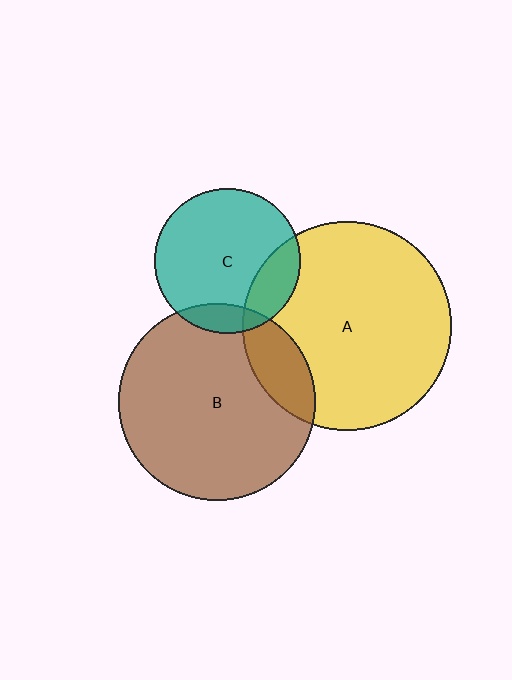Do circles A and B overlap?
Yes.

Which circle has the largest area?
Circle A (yellow).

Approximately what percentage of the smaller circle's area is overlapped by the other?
Approximately 15%.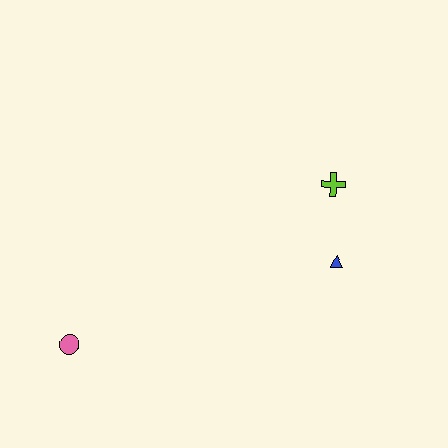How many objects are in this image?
There are 3 objects.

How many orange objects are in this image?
There are no orange objects.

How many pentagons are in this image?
There are no pentagons.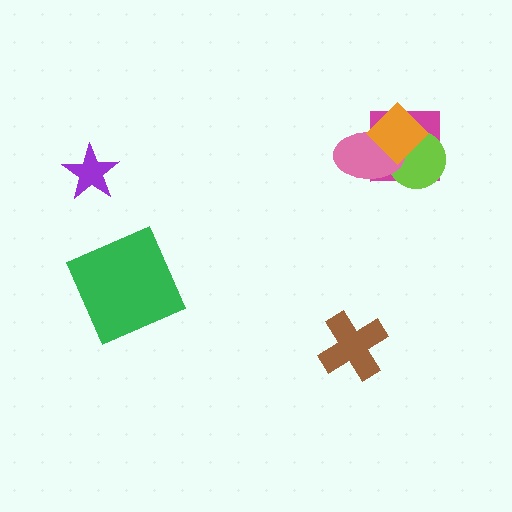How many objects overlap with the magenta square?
3 objects overlap with the magenta square.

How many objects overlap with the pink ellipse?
3 objects overlap with the pink ellipse.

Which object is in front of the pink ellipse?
The orange diamond is in front of the pink ellipse.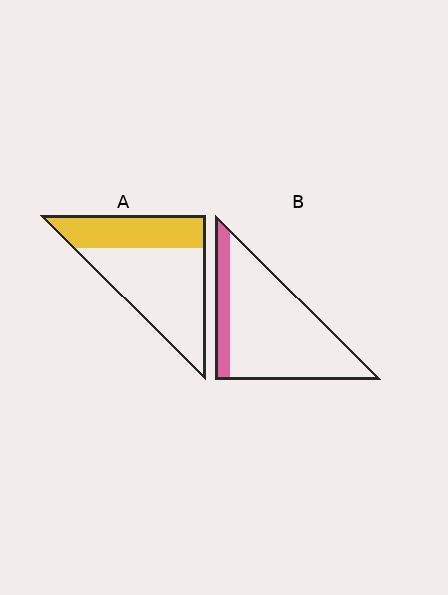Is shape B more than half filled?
No.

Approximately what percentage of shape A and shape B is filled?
A is approximately 35% and B is approximately 15%.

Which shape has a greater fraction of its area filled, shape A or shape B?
Shape A.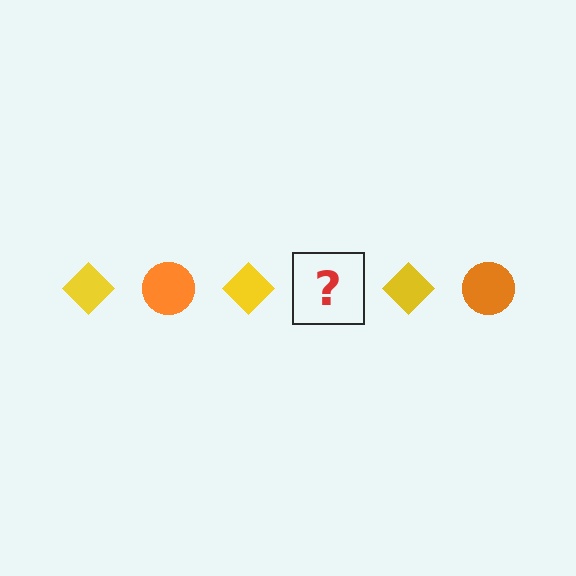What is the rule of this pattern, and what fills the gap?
The rule is that the pattern alternates between yellow diamond and orange circle. The gap should be filled with an orange circle.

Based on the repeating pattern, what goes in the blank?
The blank should be an orange circle.